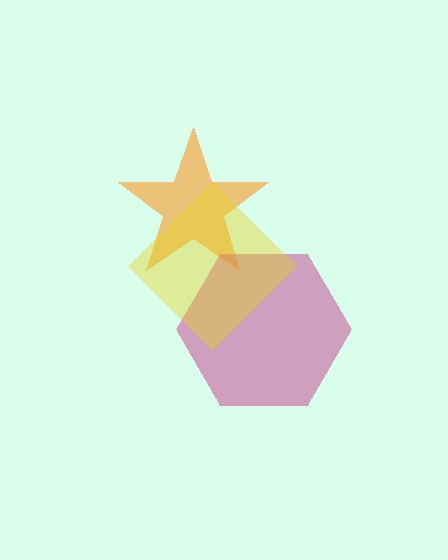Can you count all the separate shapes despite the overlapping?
Yes, there are 3 separate shapes.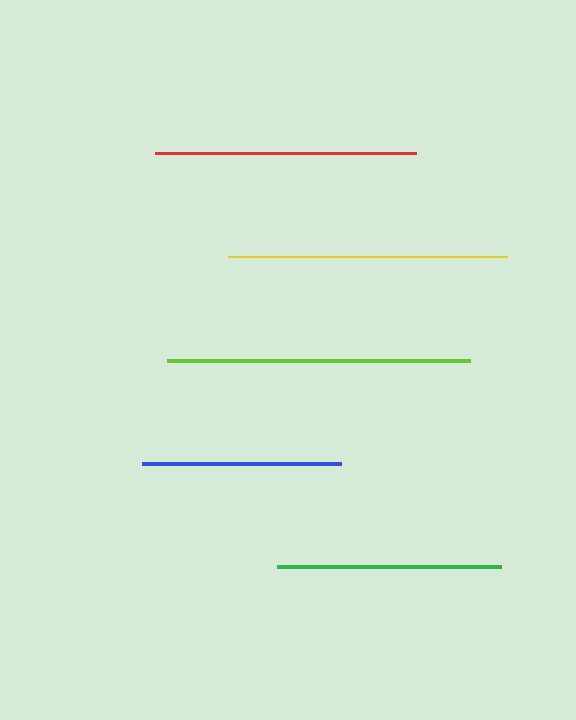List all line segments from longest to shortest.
From longest to shortest: lime, yellow, red, green, blue.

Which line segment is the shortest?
The blue line is the shortest at approximately 199 pixels.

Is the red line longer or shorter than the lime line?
The lime line is longer than the red line.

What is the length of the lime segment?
The lime segment is approximately 303 pixels long.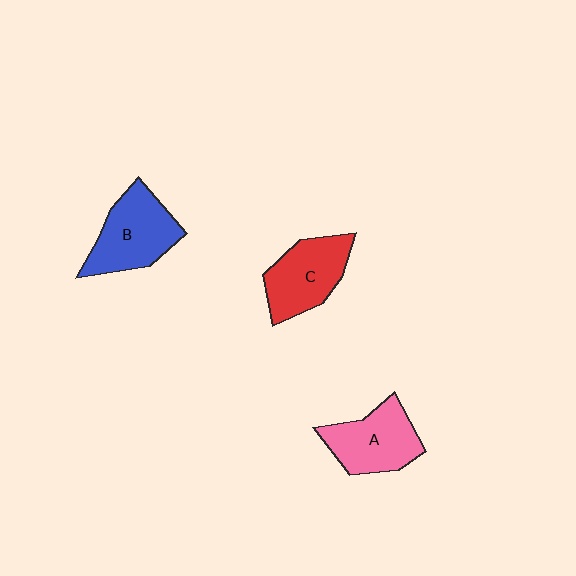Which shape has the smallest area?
Shape C (red).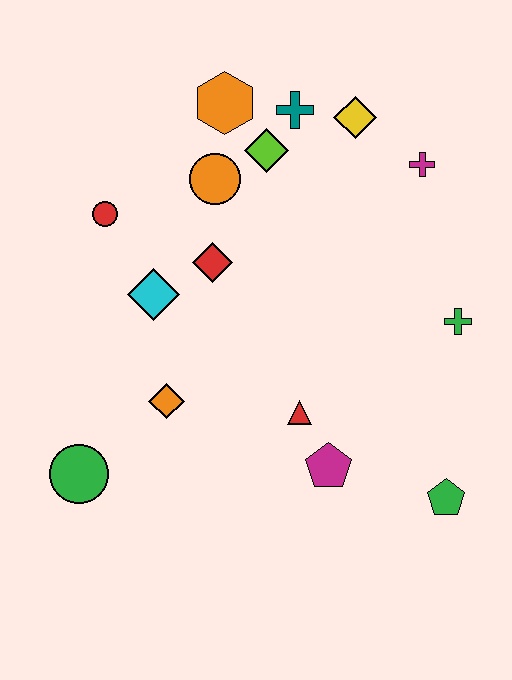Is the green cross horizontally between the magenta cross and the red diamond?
No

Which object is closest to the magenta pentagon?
The red triangle is closest to the magenta pentagon.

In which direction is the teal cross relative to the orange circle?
The teal cross is to the right of the orange circle.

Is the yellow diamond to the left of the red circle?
No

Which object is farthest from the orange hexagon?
The green pentagon is farthest from the orange hexagon.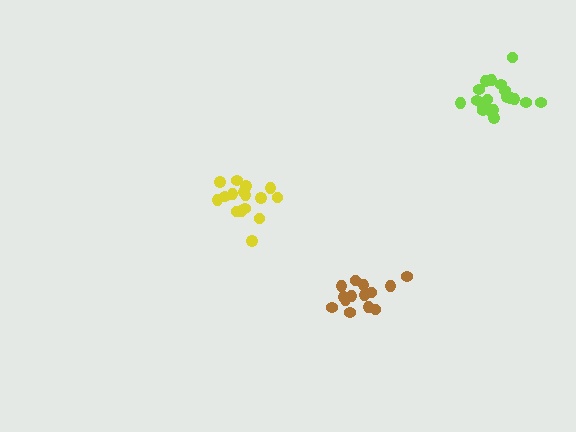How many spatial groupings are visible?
There are 3 spatial groupings.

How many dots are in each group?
Group 1: 14 dots, Group 2: 19 dots, Group 3: 16 dots (49 total).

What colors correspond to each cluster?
The clusters are colored: brown, lime, yellow.